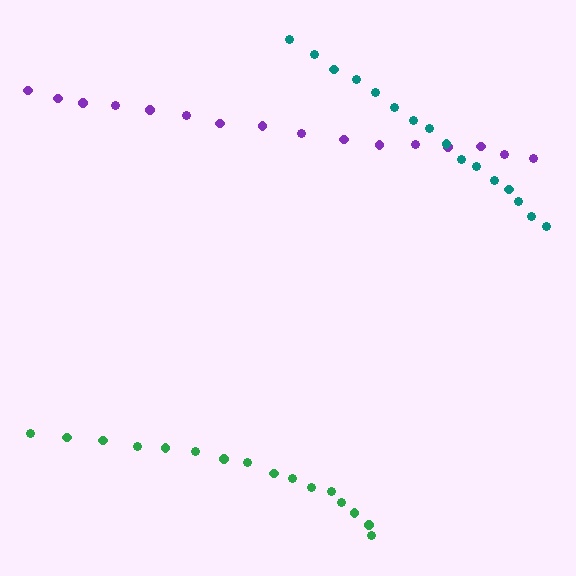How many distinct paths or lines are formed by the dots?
There are 3 distinct paths.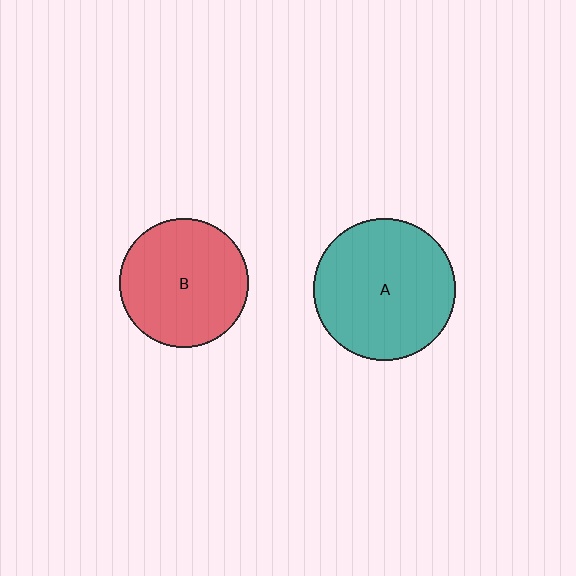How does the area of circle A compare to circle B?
Approximately 1.2 times.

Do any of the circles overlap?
No, none of the circles overlap.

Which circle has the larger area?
Circle A (teal).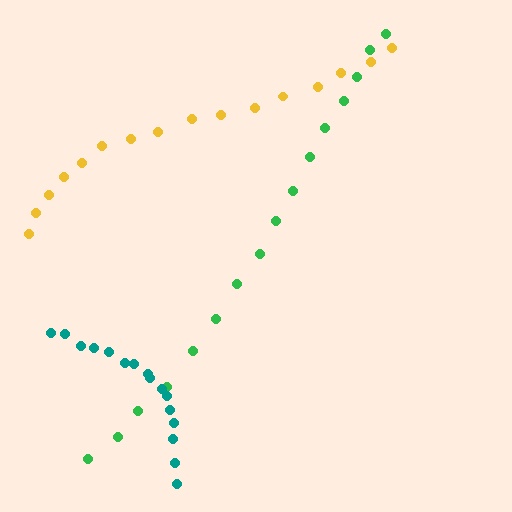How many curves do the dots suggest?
There are 3 distinct paths.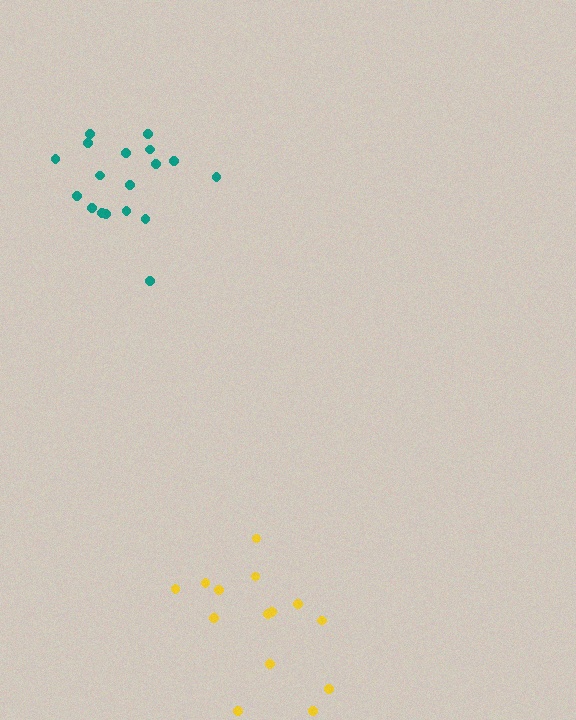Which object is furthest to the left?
The teal cluster is leftmost.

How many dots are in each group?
Group 1: 18 dots, Group 2: 14 dots (32 total).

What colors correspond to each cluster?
The clusters are colored: teal, yellow.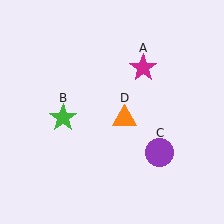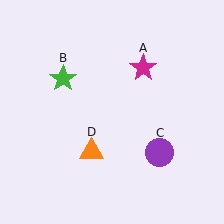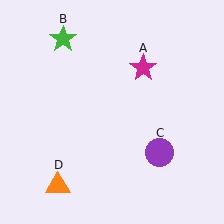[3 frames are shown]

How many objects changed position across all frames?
2 objects changed position: green star (object B), orange triangle (object D).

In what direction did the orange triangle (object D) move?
The orange triangle (object D) moved down and to the left.